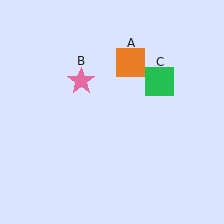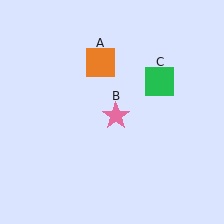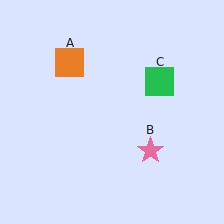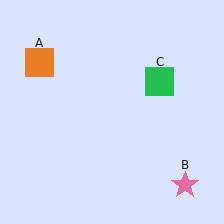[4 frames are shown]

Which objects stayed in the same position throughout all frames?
Green square (object C) remained stationary.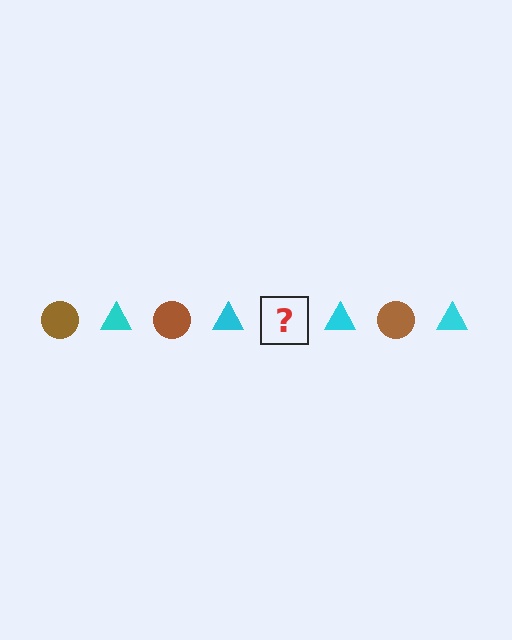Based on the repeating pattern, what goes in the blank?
The blank should be a brown circle.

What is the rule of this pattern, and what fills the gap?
The rule is that the pattern alternates between brown circle and cyan triangle. The gap should be filled with a brown circle.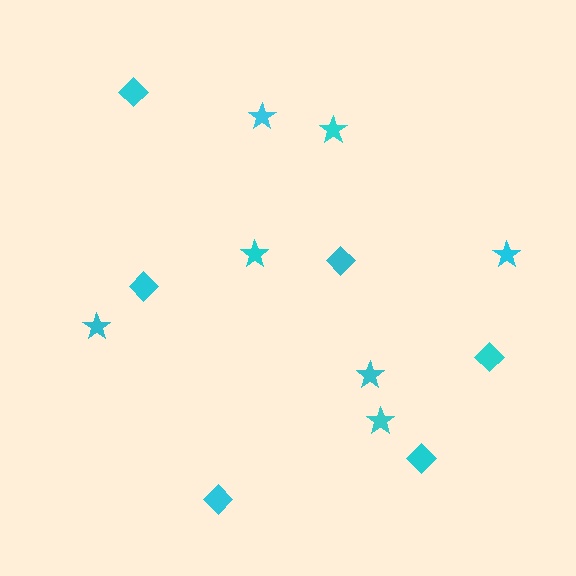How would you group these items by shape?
There are 2 groups: one group of stars (7) and one group of diamonds (6).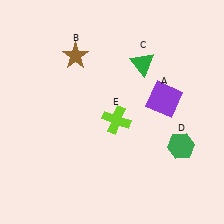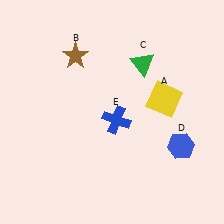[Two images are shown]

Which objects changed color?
A changed from purple to yellow. D changed from green to blue. E changed from lime to blue.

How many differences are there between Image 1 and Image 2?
There are 3 differences between the two images.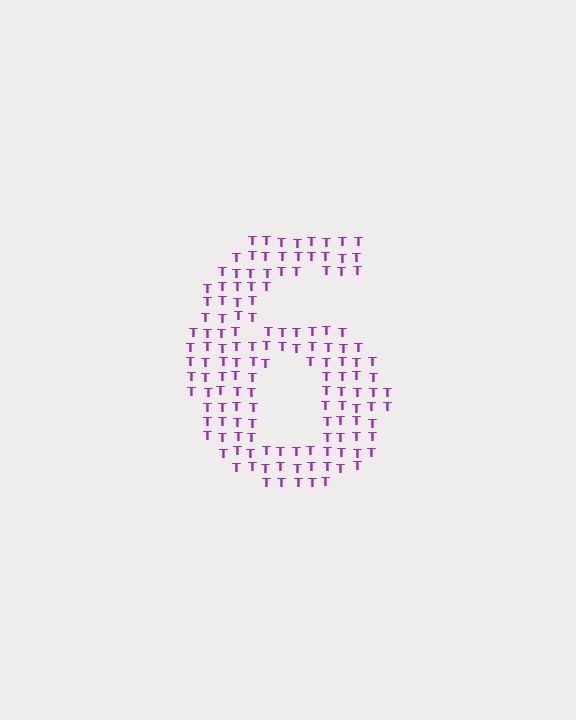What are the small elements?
The small elements are letter T's.